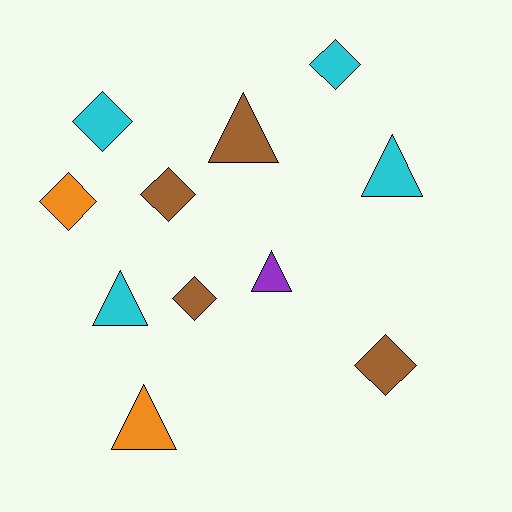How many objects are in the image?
There are 11 objects.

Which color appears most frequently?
Cyan, with 4 objects.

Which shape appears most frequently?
Diamond, with 6 objects.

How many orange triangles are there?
There is 1 orange triangle.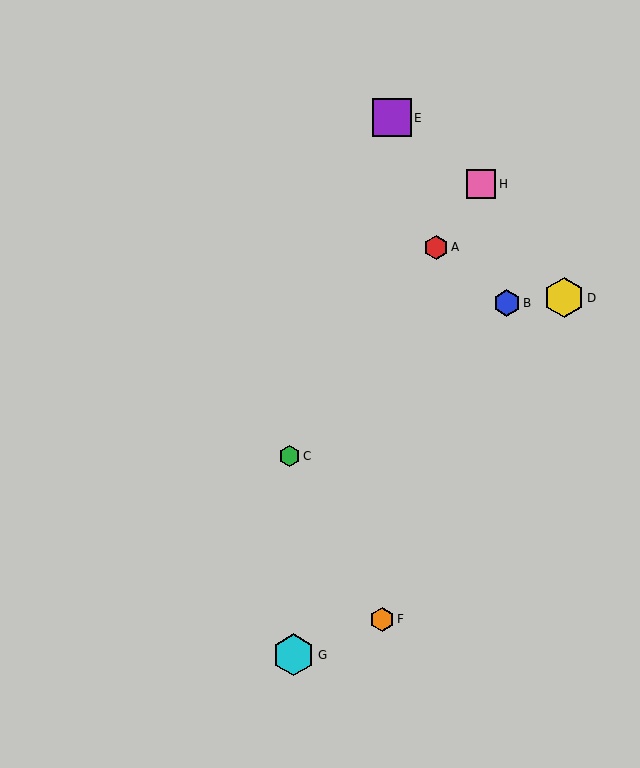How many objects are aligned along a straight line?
3 objects (A, C, H) are aligned along a straight line.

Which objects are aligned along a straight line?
Objects A, C, H are aligned along a straight line.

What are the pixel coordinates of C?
Object C is at (289, 456).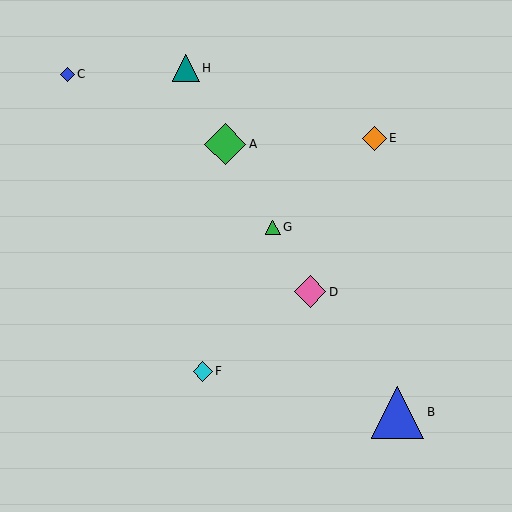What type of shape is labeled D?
Shape D is a pink diamond.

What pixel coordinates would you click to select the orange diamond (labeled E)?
Click at (375, 138) to select the orange diamond E.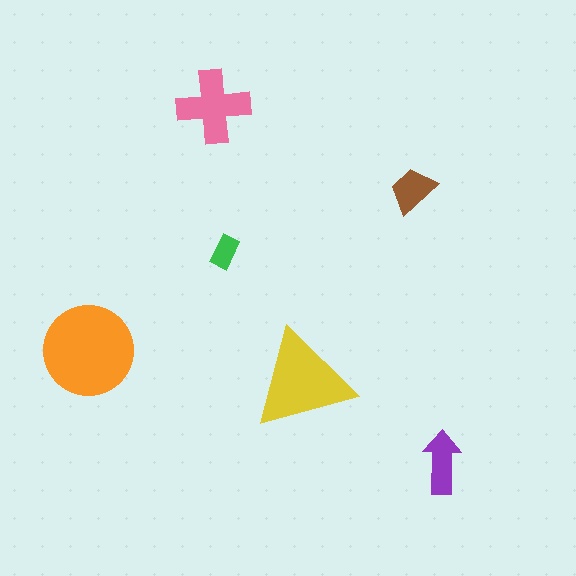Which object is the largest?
The orange circle.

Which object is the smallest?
The green rectangle.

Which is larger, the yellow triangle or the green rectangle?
The yellow triangle.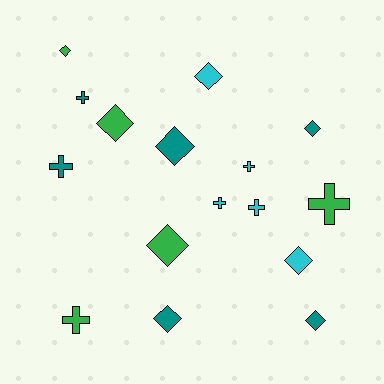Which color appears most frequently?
Teal, with 6 objects.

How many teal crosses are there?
There are 2 teal crosses.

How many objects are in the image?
There are 16 objects.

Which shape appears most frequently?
Diamond, with 9 objects.